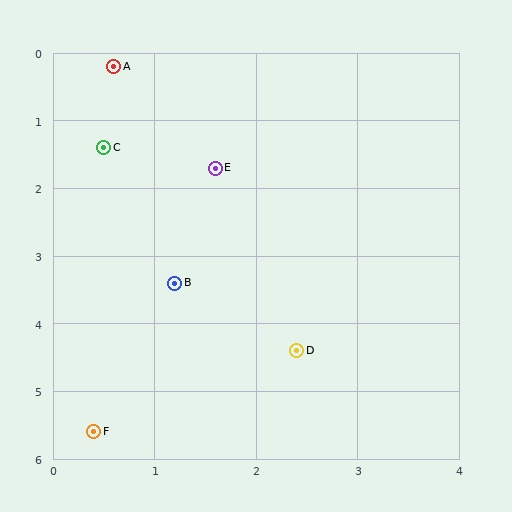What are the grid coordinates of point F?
Point F is at approximately (0.4, 5.6).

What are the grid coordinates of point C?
Point C is at approximately (0.5, 1.4).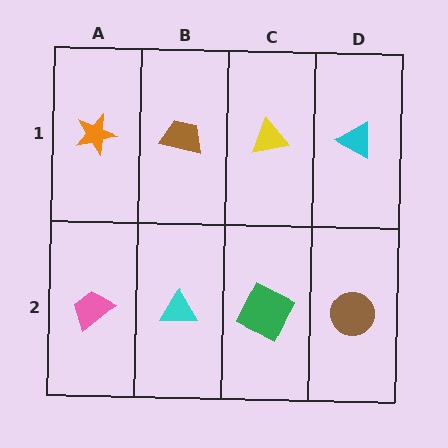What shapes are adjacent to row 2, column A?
An orange star (row 1, column A), a cyan triangle (row 2, column B).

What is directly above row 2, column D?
A cyan triangle.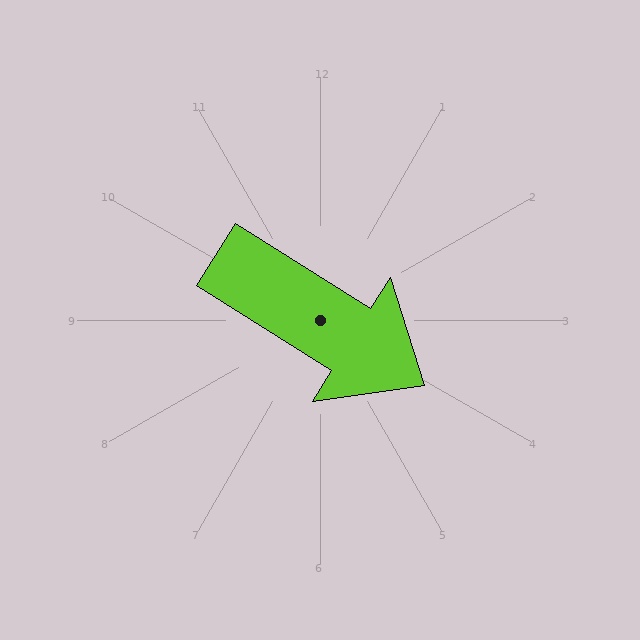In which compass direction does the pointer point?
Southeast.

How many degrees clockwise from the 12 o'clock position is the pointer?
Approximately 122 degrees.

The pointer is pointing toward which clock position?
Roughly 4 o'clock.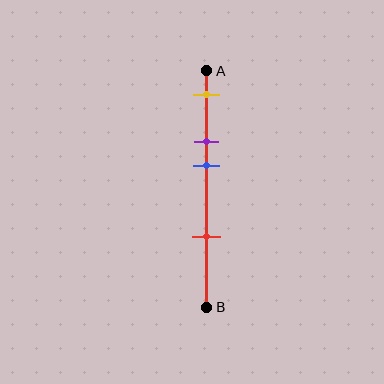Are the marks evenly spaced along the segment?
No, the marks are not evenly spaced.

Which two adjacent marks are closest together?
The purple and blue marks are the closest adjacent pair.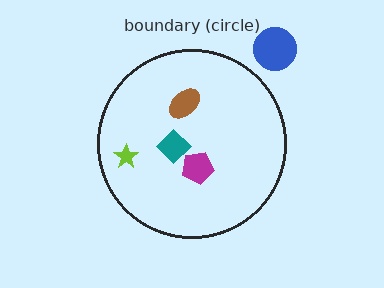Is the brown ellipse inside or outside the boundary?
Inside.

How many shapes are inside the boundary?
4 inside, 1 outside.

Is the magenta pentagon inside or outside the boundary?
Inside.